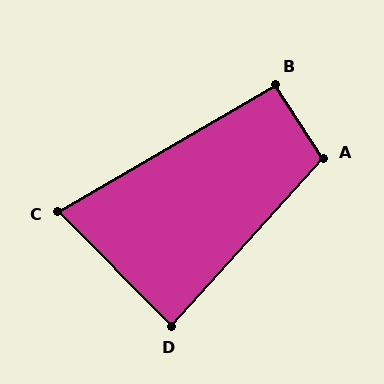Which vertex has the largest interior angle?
A, at approximately 104 degrees.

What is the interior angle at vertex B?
Approximately 93 degrees (approximately right).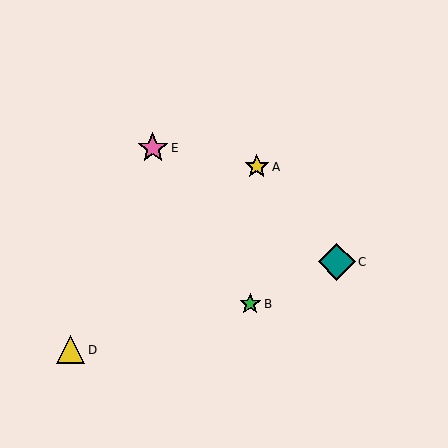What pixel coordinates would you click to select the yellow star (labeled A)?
Click at (257, 167) to select the yellow star A.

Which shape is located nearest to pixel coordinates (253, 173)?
The yellow star (labeled A) at (257, 167) is nearest to that location.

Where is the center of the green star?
The center of the green star is at (250, 304).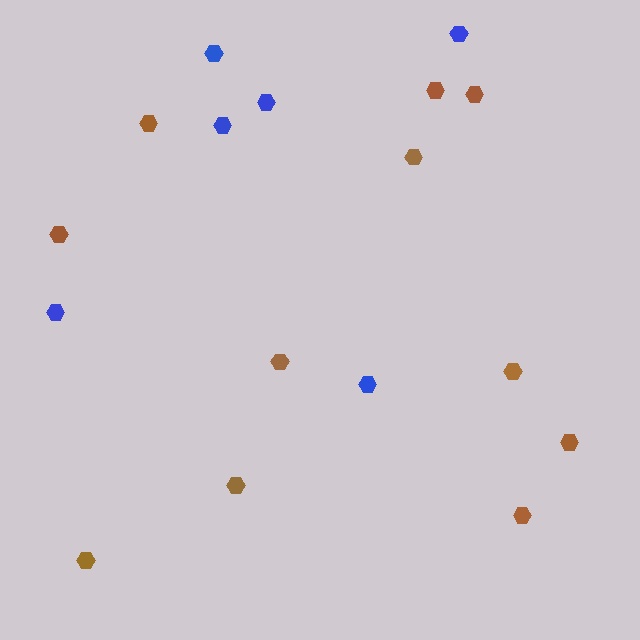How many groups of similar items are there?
There are 2 groups: one group of blue hexagons (6) and one group of brown hexagons (11).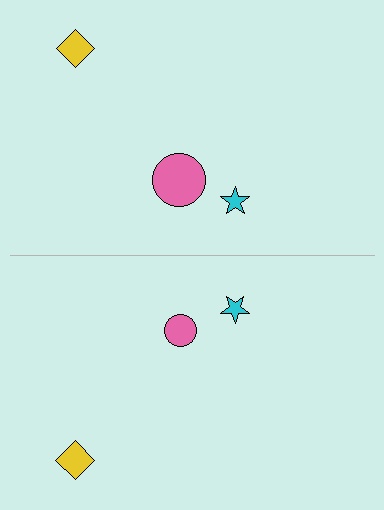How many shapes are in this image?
There are 6 shapes in this image.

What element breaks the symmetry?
The pink circle on the bottom side has a different size than its mirror counterpart.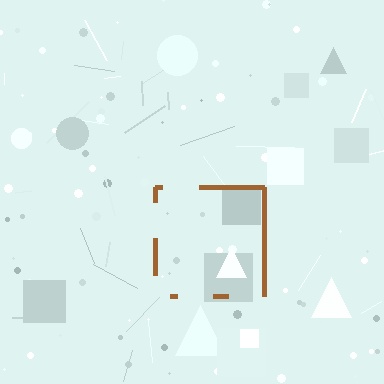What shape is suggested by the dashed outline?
The dashed outline suggests a square.